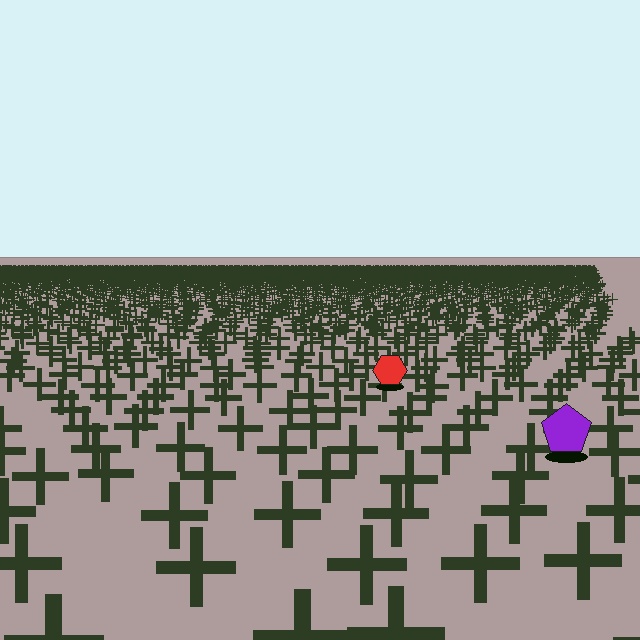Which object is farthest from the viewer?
The red hexagon is farthest from the viewer. It appears smaller and the ground texture around it is denser.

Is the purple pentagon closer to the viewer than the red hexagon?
Yes. The purple pentagon is closer — you can tell from the texture gradient: the ground texture is coarser near it.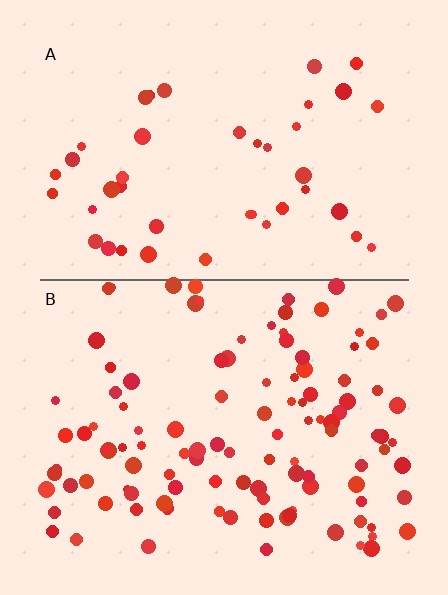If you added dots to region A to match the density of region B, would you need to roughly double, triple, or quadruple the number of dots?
Approximately triple.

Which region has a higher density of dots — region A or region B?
B (the bottom).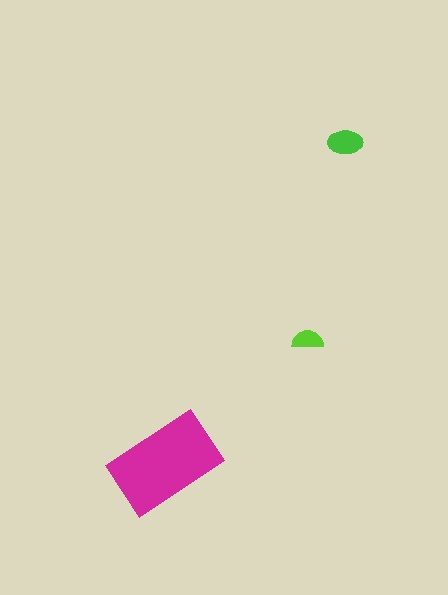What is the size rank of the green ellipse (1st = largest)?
2nd.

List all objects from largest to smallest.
The magenta rectangle, the green ellipse, the lime semicircle.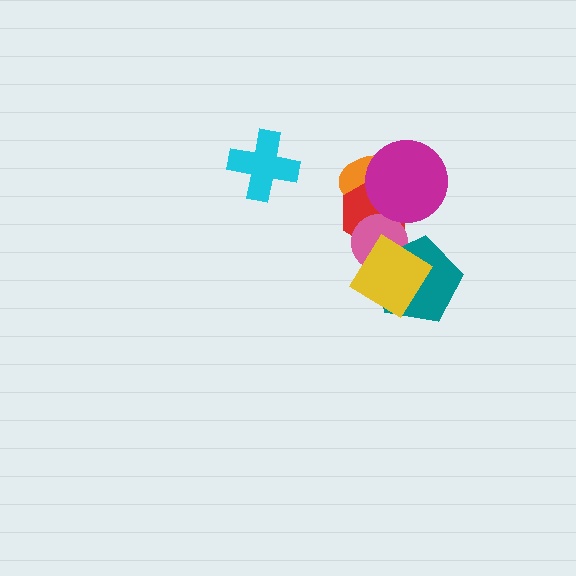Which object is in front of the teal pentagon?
The yellow diamond is in front of the teal pentagon.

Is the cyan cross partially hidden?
No, no other shape covers it.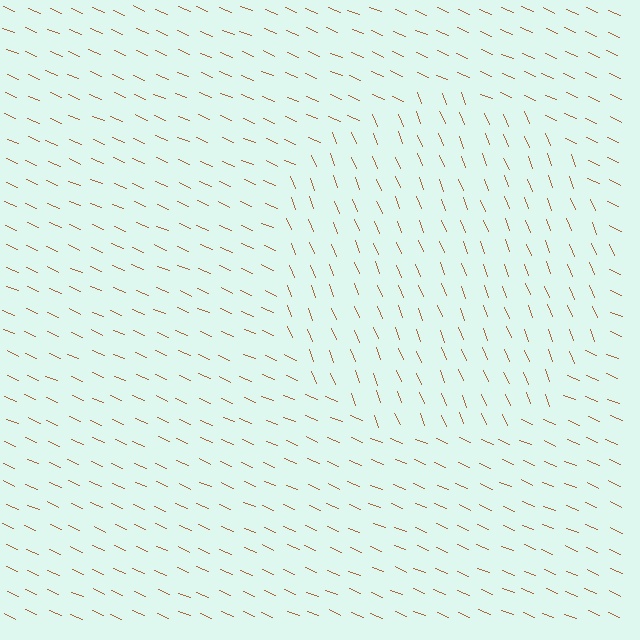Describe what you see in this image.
The image is filled with small brown line segments. A circle region in the image has lines oriented differently from the surrounding lines, creating a visible texture boundary.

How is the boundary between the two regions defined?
The boundary is defined purely by a change in line orientation (approximately 45 degrees difference). All lines are the same color and thickness.